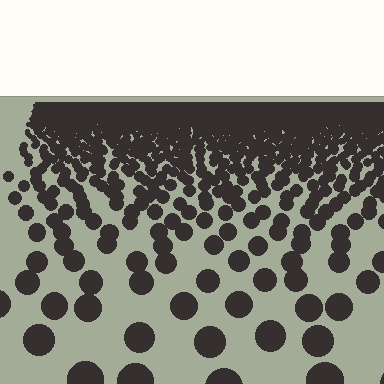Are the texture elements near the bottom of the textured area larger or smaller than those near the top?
Larger. Near the bottom, elements are closer to the viewer and appear at a bigger on-screen size.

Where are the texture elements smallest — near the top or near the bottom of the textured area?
Near the top.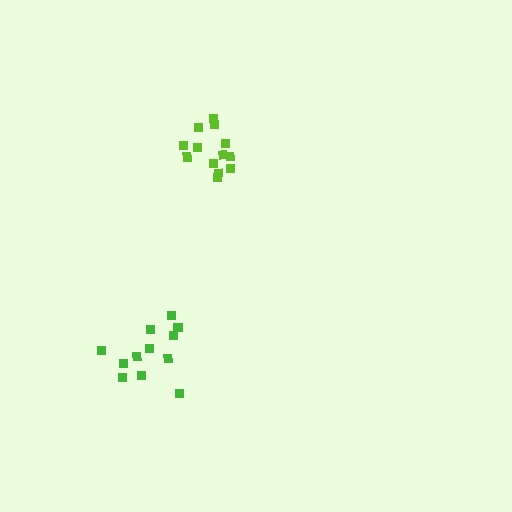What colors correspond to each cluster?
The clusters are colored: lime, green.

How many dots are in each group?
Group 1: 14 dots, Group 2: 12 dots (26 total).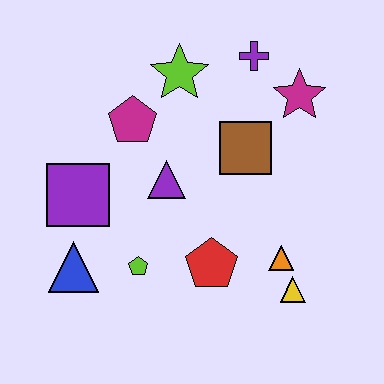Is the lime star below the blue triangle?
No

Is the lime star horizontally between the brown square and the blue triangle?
Yes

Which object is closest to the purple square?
The blue triangle is closest to the purple square.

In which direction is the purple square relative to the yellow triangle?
The purple square is to the left of the yellow triangle.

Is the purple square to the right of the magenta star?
No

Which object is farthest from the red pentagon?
The purple cross is farthest from the red pentagon.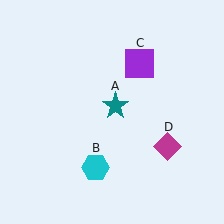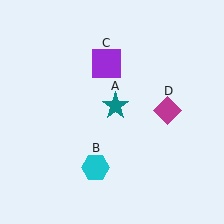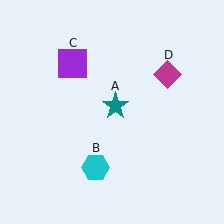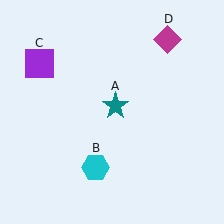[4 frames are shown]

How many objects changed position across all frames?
2 objects changed position: purple square (object C), magenta diamond (object D).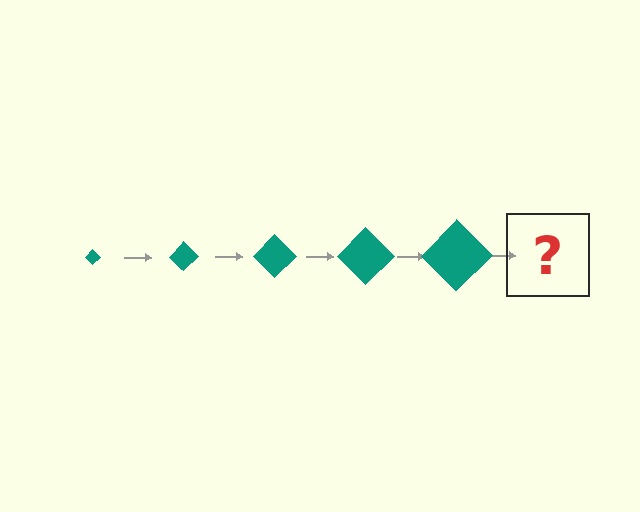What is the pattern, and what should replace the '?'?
The pattern is that the diamond gets progressively larger each step. The '?' should be a teal diamond, larger than the previous one.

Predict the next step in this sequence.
The next step is a teal diamond, larger than the previous one.